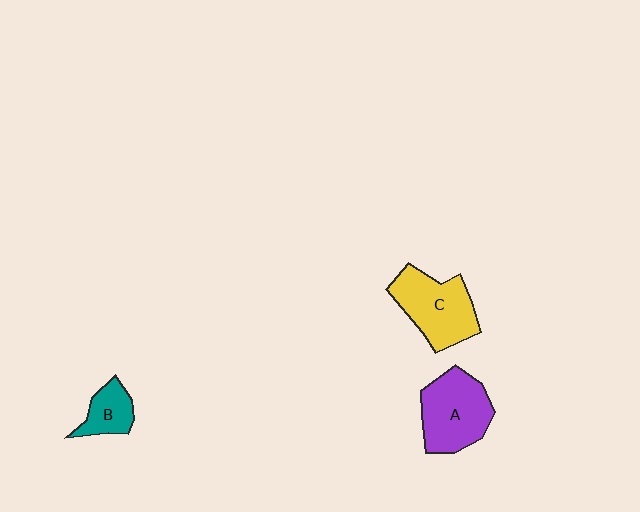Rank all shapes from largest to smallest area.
From largest to smallest: C (yellow), A (purple), B (teal).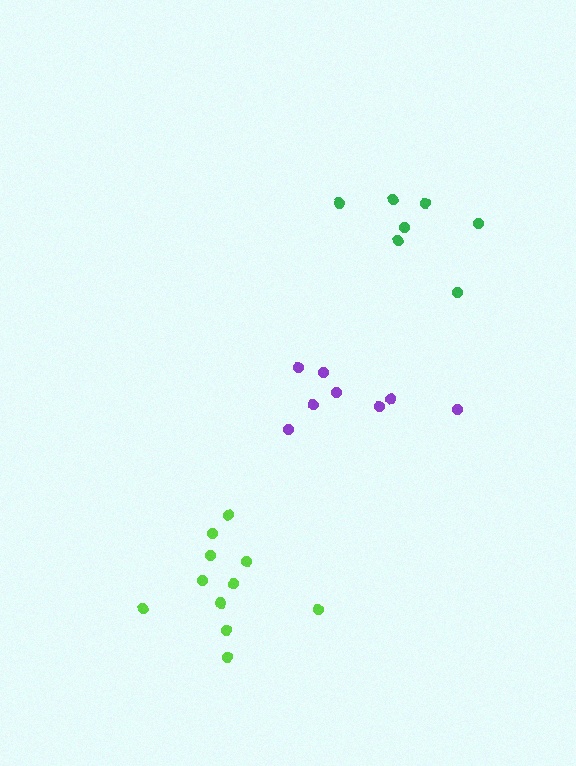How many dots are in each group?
Group 1: 7 dots, Group 2: 8 dots, Group 3: 11 dots (26 total).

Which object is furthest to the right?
The green cluster is rightmost.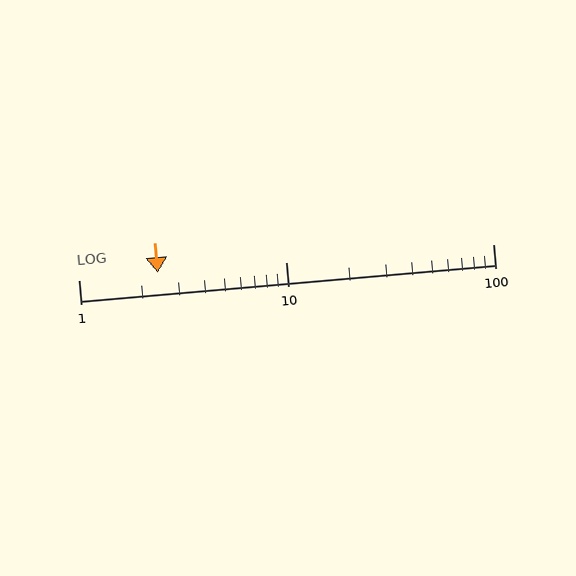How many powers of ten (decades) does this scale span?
The scale spans 2 decades, from 1 to 100.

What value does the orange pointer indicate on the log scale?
The pointer indicates approximately 2.4.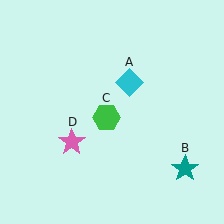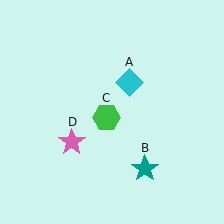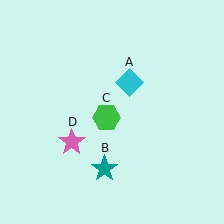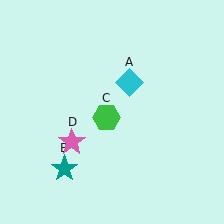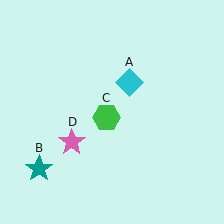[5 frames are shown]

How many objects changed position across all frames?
1 object changed position: teal star (object B).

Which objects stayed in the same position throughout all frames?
Cyan diamond (object A) and green hexagon (object C) and pink star (object D) remained stationary.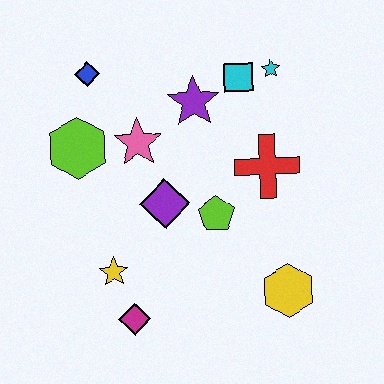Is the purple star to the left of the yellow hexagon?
Yes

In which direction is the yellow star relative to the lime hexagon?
The yellow star is below the lime hexagon.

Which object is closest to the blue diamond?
The lime hexagon is closest to the blue diamond.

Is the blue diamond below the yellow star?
No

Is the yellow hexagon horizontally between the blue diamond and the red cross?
No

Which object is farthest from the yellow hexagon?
The blue diamond is farthest from the yellow hexagon.